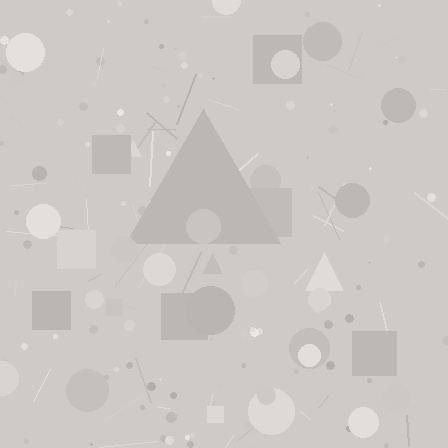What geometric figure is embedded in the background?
A triangle is embedded in the background.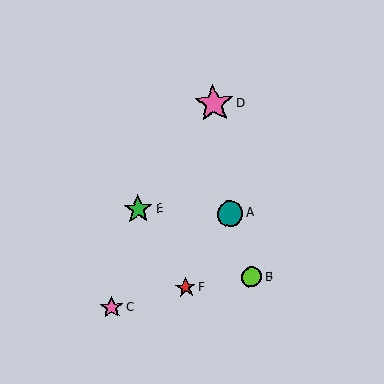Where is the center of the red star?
The center of the red star is at (186, 287).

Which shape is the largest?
The pink star (labeled D) is the largest.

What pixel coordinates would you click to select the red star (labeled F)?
Click at (186, 287) to select the red star F.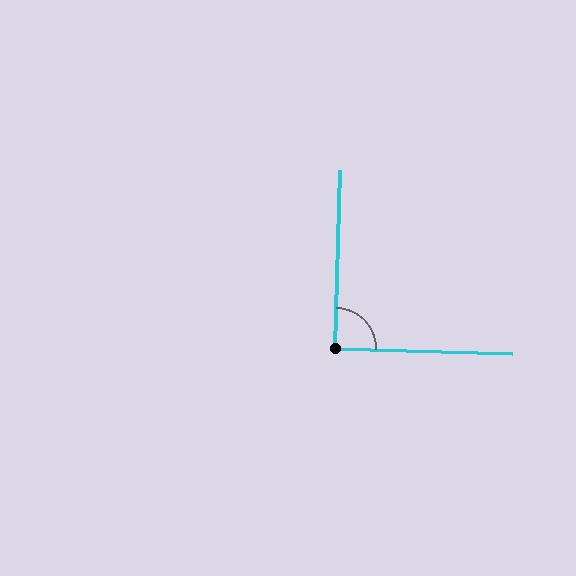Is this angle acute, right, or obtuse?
It is approximately a right angle.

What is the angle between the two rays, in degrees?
Approximately 90 degrees.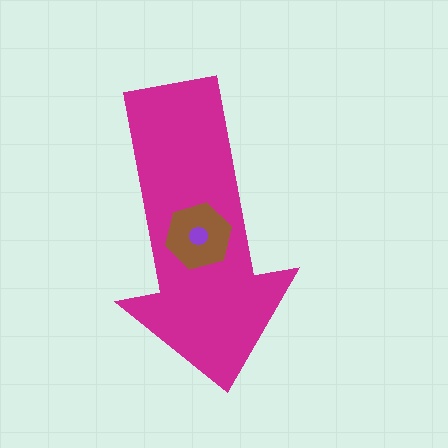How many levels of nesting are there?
3.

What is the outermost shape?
The magenta arrow.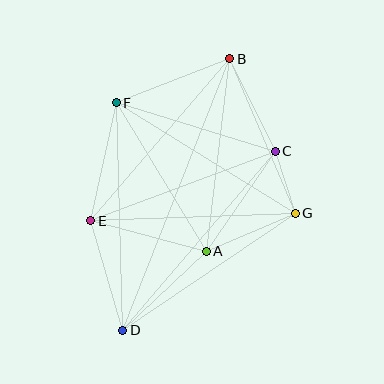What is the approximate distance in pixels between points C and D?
The distance between C and D is approximately 235 pixels.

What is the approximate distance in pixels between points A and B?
The distance between A and B is approximately 194 pixels.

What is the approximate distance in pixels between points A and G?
The distance between A and G is approximately 96 pixels.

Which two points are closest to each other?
Points C and G are closest to each other.